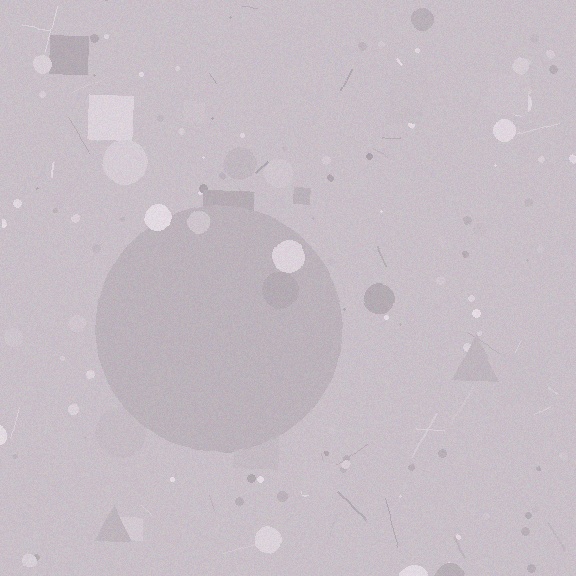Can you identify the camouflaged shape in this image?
The camouflaged shape is a circle.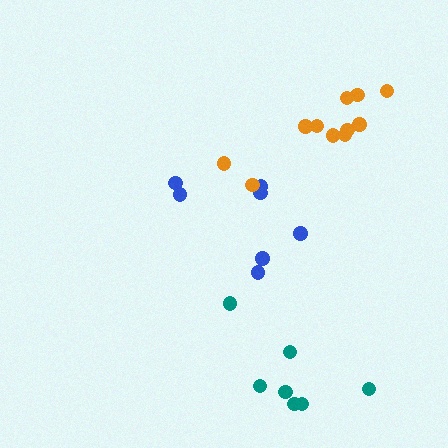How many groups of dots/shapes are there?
There are 3 groups.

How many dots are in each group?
Group 1: 7 dots, Group 2: 11 dots, Group 3: 7 dots (25 total).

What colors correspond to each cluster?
The clusters are colored: blue, orange, teal.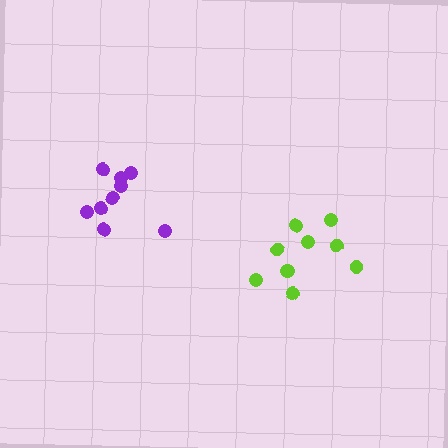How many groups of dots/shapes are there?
There are 2 groups.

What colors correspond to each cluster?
The clusters are colored: purple, lime.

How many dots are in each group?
Group 1: 9 dots, Group 2: 10 dots (19 total).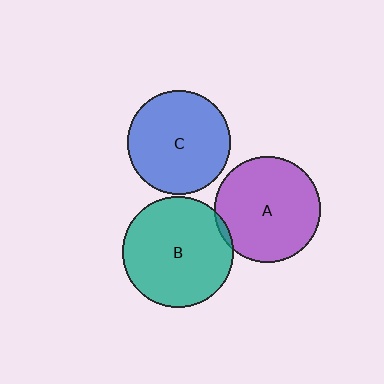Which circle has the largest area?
Circle B (teal).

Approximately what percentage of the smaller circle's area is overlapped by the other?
Approximately 5%.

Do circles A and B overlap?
Yes.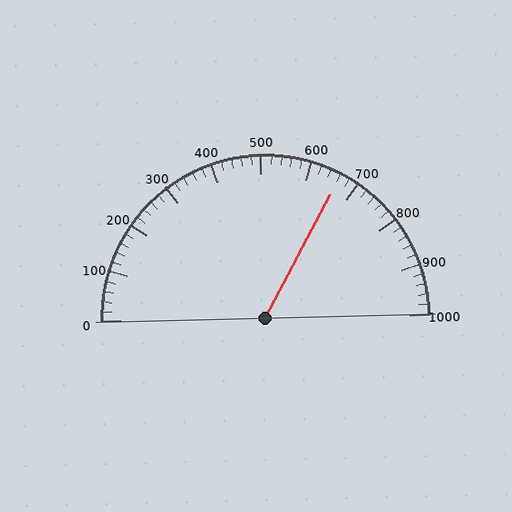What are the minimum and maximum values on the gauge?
The gauge ranges from 0 to 1000.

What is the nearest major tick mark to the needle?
The nearest major tick mark is 700.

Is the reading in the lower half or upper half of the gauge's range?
The reading is in the upper half of the range (0 to 1000).